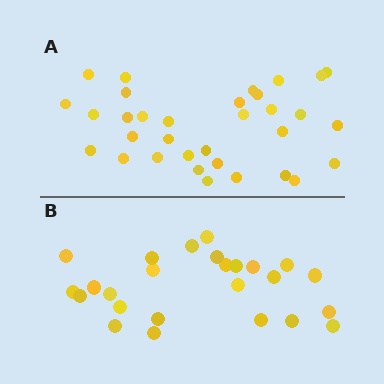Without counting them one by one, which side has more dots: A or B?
Region A (the top region) has more dots.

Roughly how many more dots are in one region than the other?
Region A has roughly 8 or so more dots than region B.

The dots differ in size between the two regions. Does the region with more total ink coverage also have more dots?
No. Region B has more total ink coverage because its dots are larger, but region A actually contains more individual dots. Total area can be misleading — the number of items is what matters here.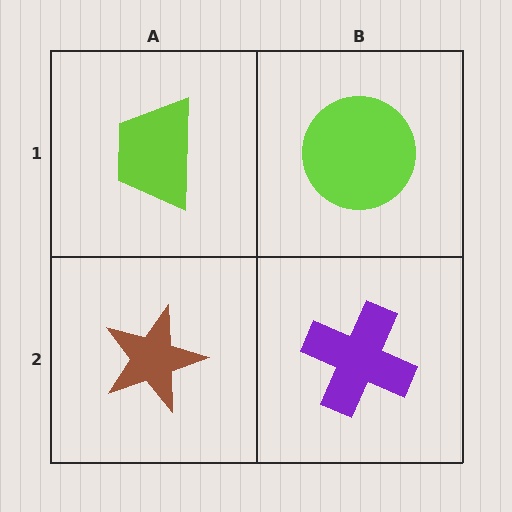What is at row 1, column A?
A lime trapezoid.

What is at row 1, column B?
A lime circle.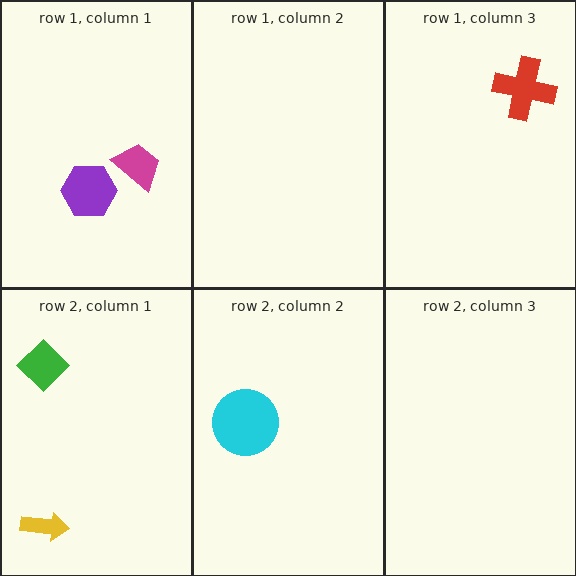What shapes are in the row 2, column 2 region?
The cyan circle.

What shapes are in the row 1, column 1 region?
The magenta trapezoid, the purple hexagon.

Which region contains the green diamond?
The row 2, column 1 region.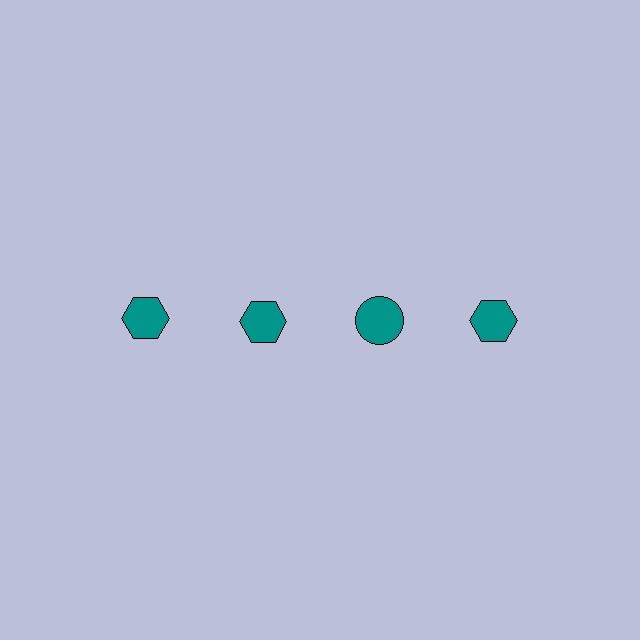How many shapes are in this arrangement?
There are 4 shapes arranged in a grid pattern.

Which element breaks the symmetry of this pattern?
The teal circle in the top row, center column breaks the symmetry. All other shapes are teal hexagons.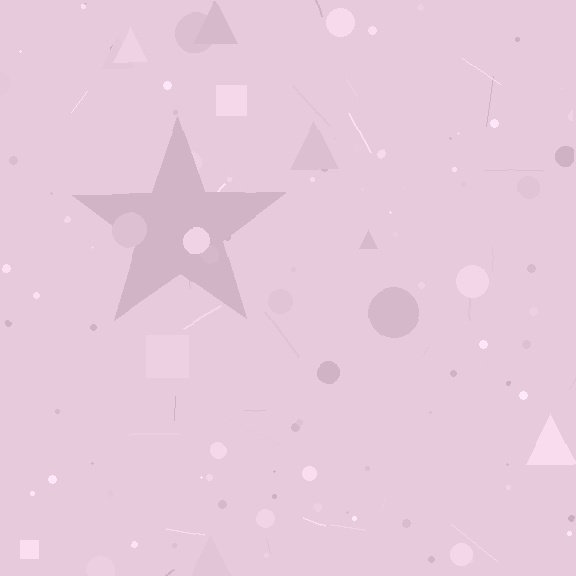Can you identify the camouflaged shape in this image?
The camouflaged shape is a star.